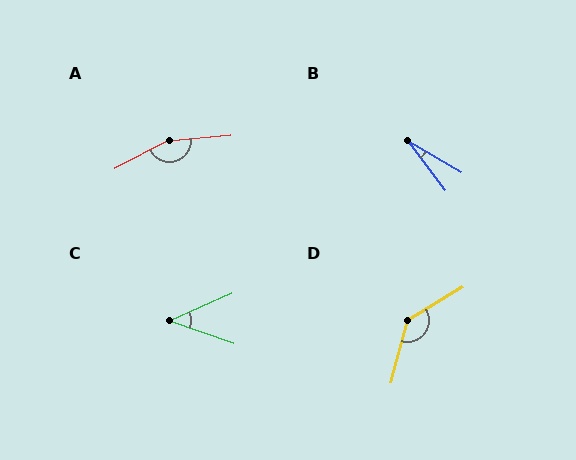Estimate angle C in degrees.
Approximately 42 degrees.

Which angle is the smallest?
B, at approximately 22 degrees.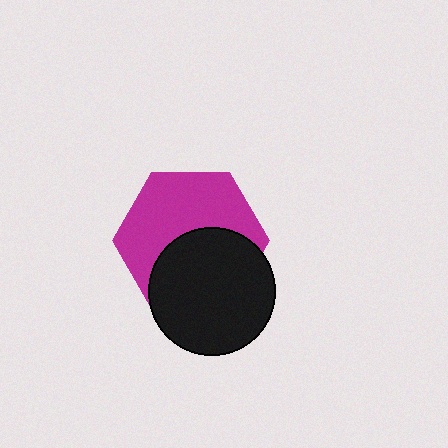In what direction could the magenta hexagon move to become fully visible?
The magenta hexagon could move up. That would shift it out from behind the black circle entirely.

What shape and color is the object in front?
The object in front is a black circle.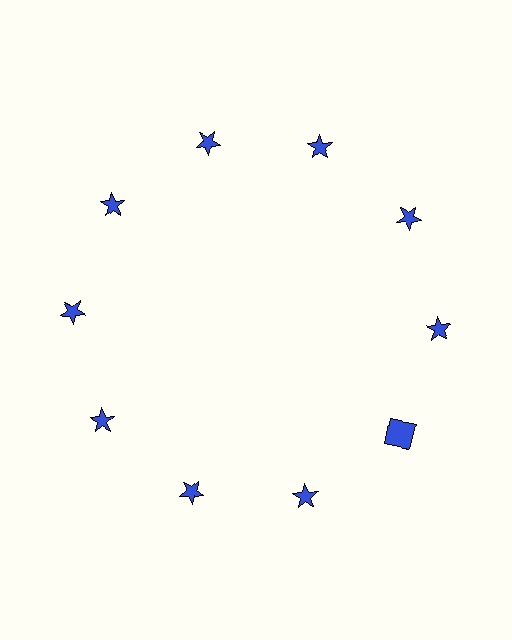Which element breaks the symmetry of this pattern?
The blue square at roughly the 4 o'clock position breaks the symmetry. All other shapes are blue stars.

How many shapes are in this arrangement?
There are 10 shapes arranged in a ring pattern.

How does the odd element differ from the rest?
It has a different shape: square instead of star.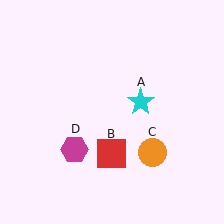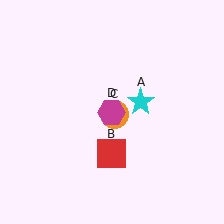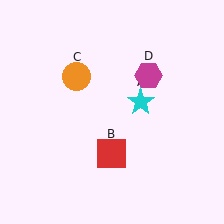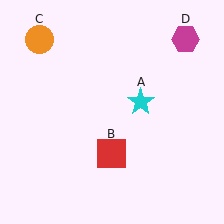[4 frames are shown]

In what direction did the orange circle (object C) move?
The orange circle (object C) moved up and to the left.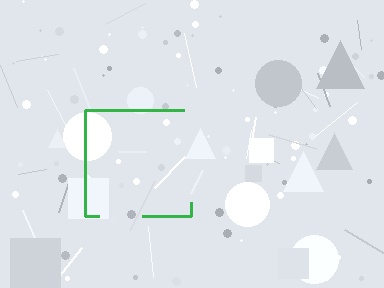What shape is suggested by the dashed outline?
The dashed outline suggests a square.